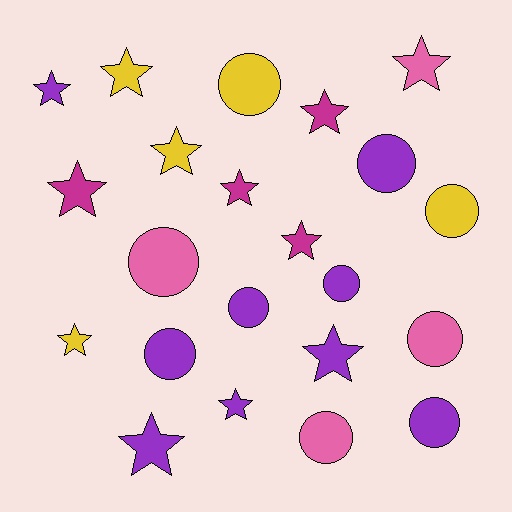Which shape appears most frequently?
Star, with 12 objects.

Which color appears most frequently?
Purple, with 9 objects.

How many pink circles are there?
There are 3 pink circles.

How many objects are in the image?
There are 22 objects.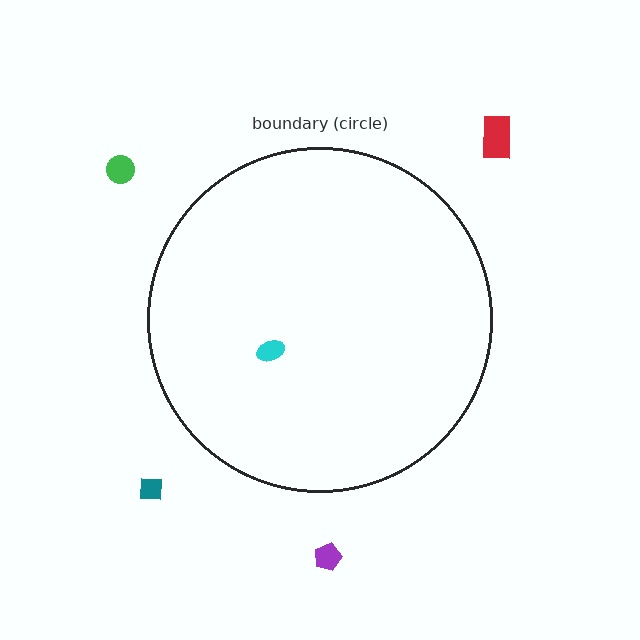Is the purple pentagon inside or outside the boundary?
Outside.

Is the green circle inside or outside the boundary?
Outside.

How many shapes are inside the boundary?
1 inside, 4 outside.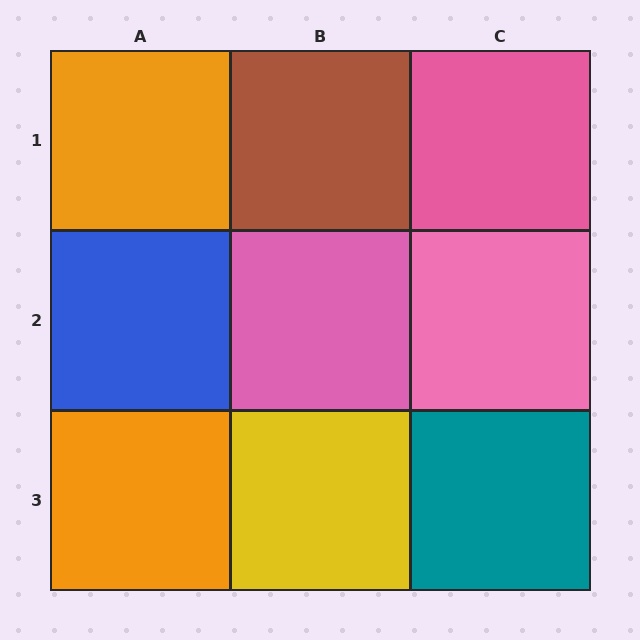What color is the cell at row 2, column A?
Blue.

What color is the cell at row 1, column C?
Pink.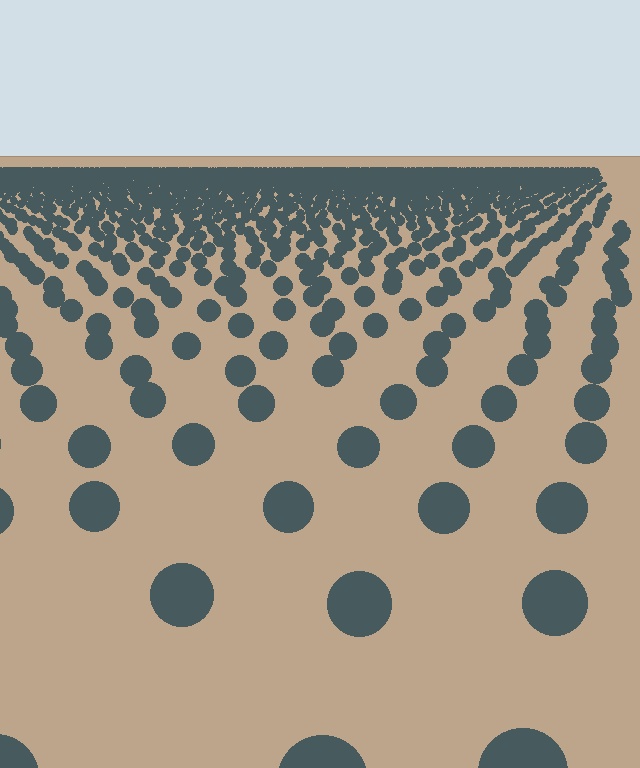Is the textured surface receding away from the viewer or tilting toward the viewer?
The surface is receding away from the viewer. Texture elements get smaller and denser toward the top.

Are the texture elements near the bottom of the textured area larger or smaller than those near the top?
Larger. Near the bottom, elements are closer to the viewer and appear at a bigger on-screen size.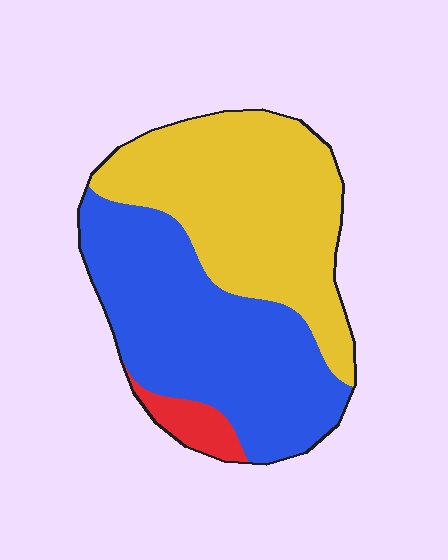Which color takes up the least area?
Red, at roughly 5%.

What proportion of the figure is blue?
Blue takes up between a quarter and a half of the figure.